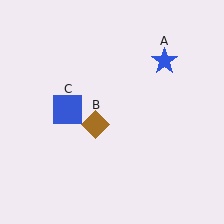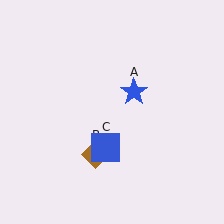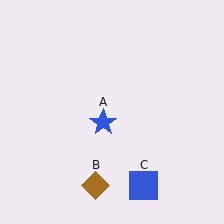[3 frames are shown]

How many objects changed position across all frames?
3 objects changed position: blue star (object A), brown diamond (object B), blue square (object C).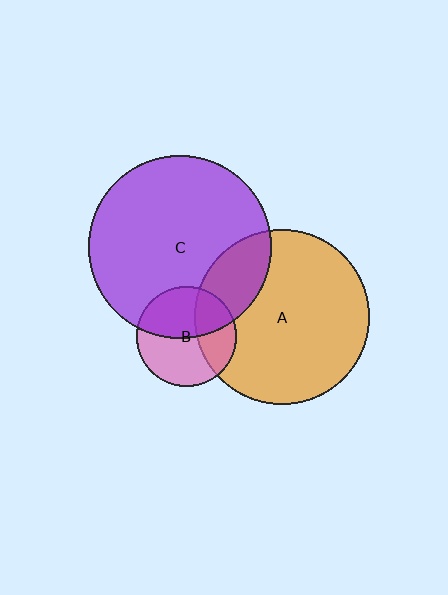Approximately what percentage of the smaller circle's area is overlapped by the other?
Approximately 20%.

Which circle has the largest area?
Circle C (purple).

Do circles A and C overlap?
Yes.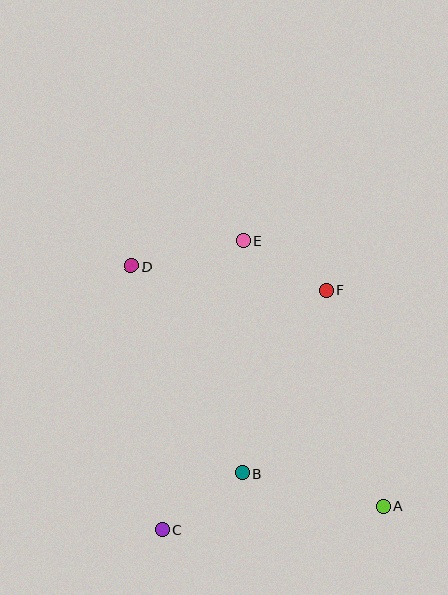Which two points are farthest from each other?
Points A and D are farthest from each other.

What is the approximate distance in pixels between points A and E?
The distance between A and E is approximately 300 pixels.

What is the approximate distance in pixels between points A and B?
The distance between A and B is approximately 145 pixels.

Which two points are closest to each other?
Points E and F are closest to each other.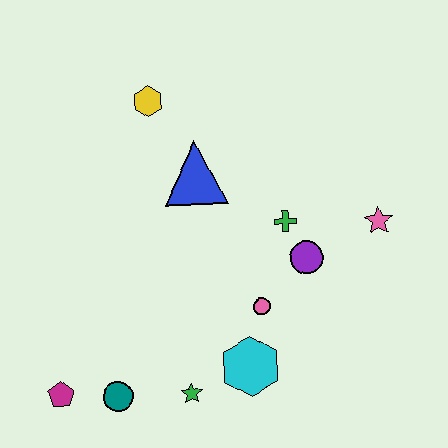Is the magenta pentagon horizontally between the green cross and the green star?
No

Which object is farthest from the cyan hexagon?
The yellow hexagon is farthest from the cyan hexagon.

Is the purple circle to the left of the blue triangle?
No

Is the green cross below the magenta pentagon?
No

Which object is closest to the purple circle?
The green cross is closest to the purple circle.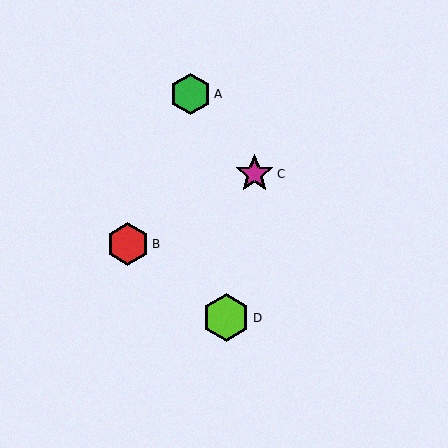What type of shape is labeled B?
Shape B is a red hexagon.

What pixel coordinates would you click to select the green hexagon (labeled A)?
Click at (190, 94) to select the green hexagon A.